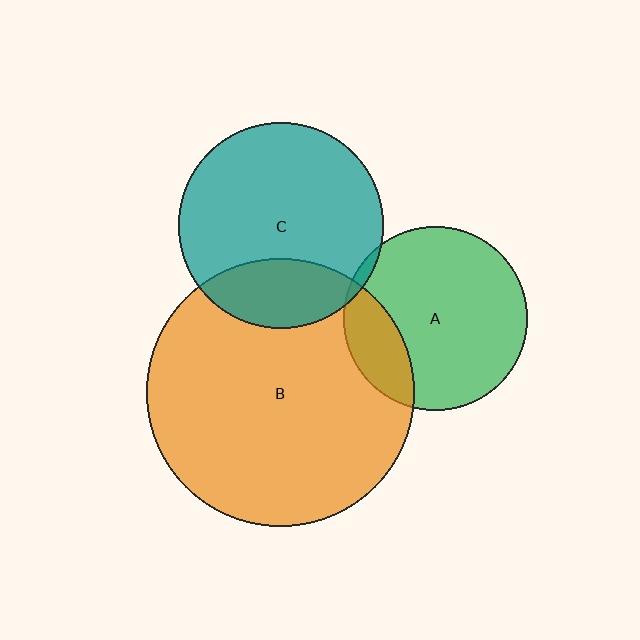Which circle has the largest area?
Circle B (orange).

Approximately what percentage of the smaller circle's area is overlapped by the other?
Approximately 5%.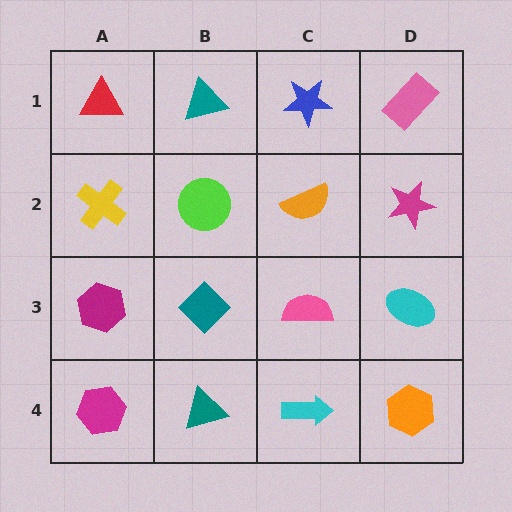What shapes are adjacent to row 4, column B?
A teal diamond (row 3, column B), a magenta hexagon (row 4, column A), a cyan arrow (row 4, column C).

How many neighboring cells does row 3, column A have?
3.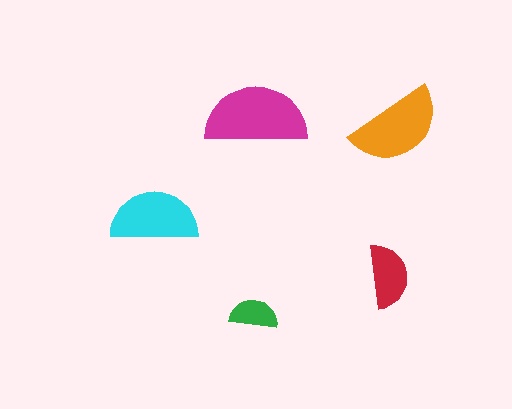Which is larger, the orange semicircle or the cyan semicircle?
The orange one.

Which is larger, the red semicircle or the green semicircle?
The red one.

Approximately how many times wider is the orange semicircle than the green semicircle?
About 2 times wider.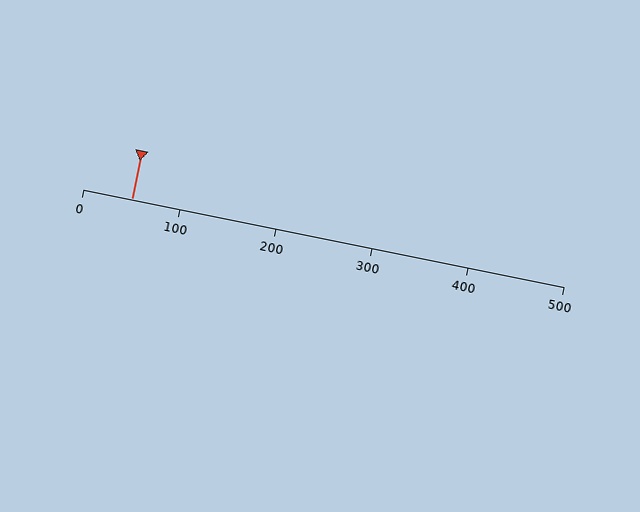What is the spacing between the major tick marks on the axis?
The major ticks are spaced 100 apart.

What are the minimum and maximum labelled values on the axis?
The axis runs from 0 to 500.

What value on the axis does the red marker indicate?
The marker indicates approximately 50.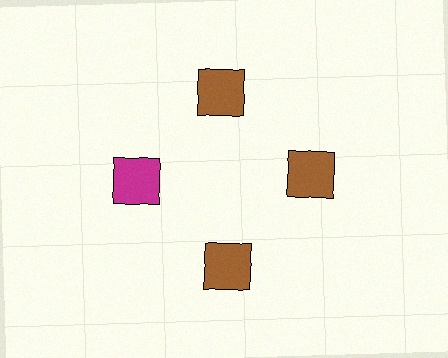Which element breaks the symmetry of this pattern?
The magenta square at roughly the 9 o'clock position breaks the symmetry. All other shapes are brown squares.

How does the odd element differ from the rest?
It has a different color: magenta instead of brown.